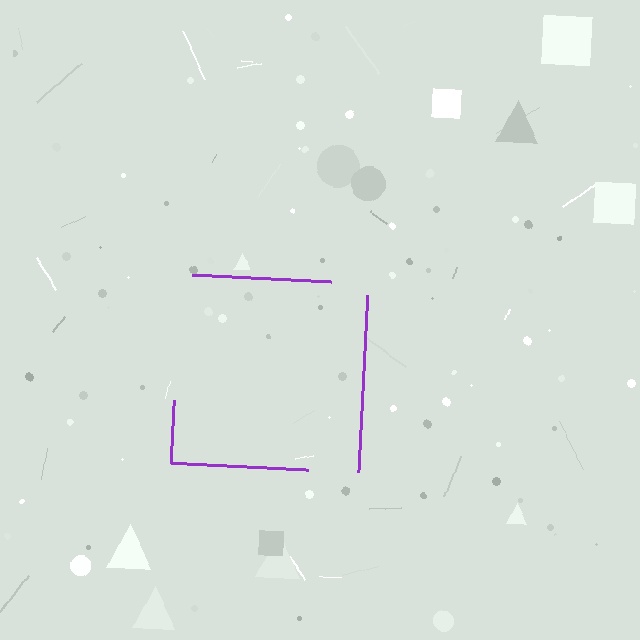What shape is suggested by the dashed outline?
The dashed outline suggests a square.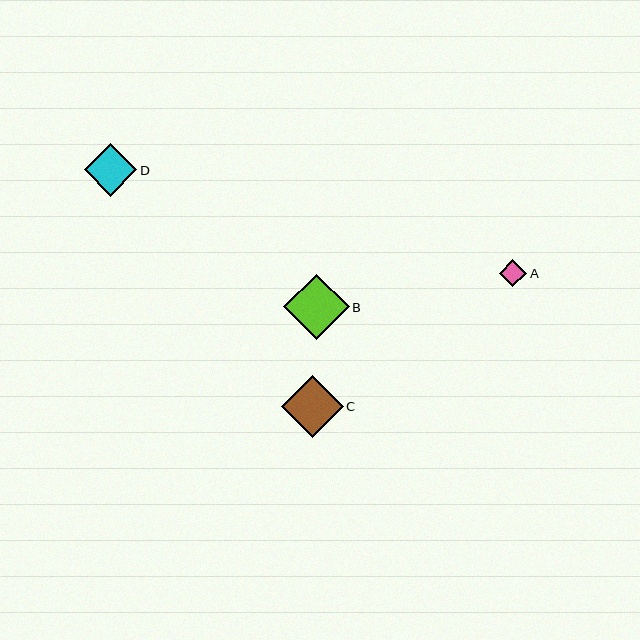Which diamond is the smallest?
Diamond A is the smallest with a size of approximately 27 pixels.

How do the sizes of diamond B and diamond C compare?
Diamond B and diamond C are approximately the same size.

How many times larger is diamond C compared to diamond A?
Diamond C is approximately 2.3 times the size of diamond A.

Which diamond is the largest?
Diamond B is the largest with a size of approximately 65 pixels.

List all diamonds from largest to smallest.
From largest to smallest: B, C, D, A.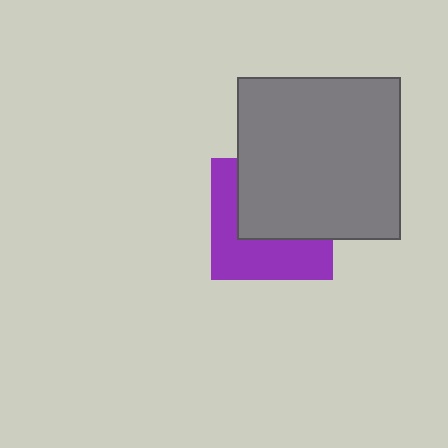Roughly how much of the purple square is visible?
About half of it is visible (roughly 47%).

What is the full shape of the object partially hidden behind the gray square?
The partially hidden object is a purple square.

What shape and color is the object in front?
The object in front is a gray square.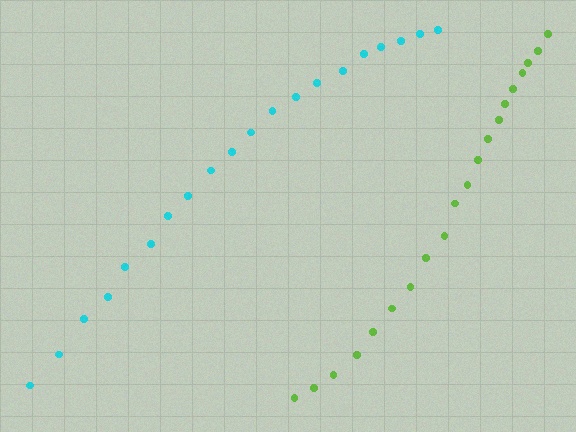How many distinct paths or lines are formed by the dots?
There are 2 distinct paths.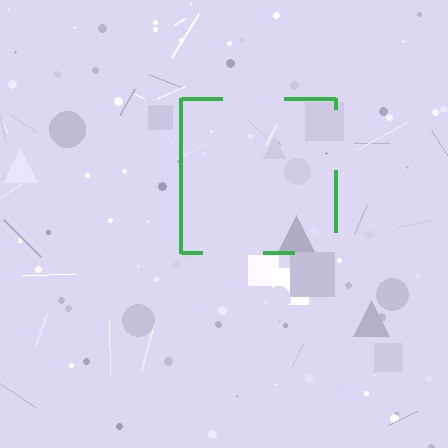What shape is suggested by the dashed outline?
The dashed outline suggests a square.